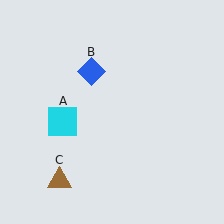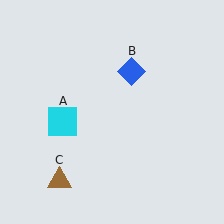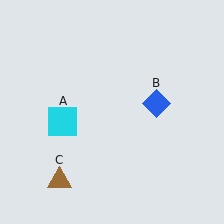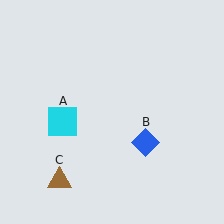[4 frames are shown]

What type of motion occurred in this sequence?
The blue diamond (object B) rotated clockwise around the center of the scene.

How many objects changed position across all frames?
1 object changed position: blue diamond (object B).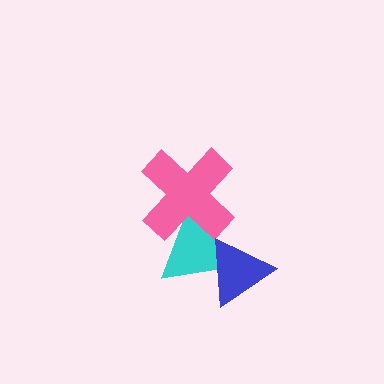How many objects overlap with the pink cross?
1 object overlaps with the pink cross.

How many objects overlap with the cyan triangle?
2 objects overlap with the cyan triangle.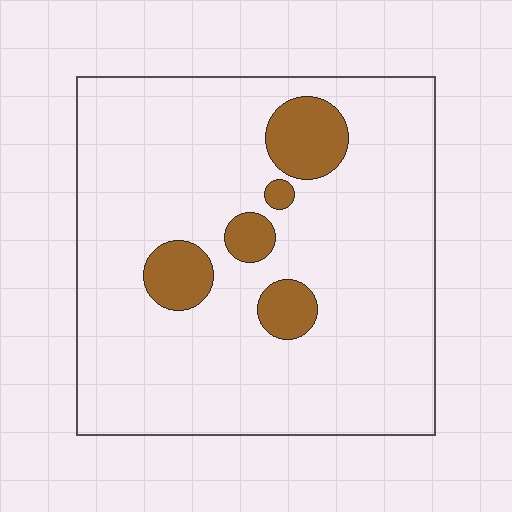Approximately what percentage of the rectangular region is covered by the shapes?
Approximately 10%.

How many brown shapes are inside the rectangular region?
5.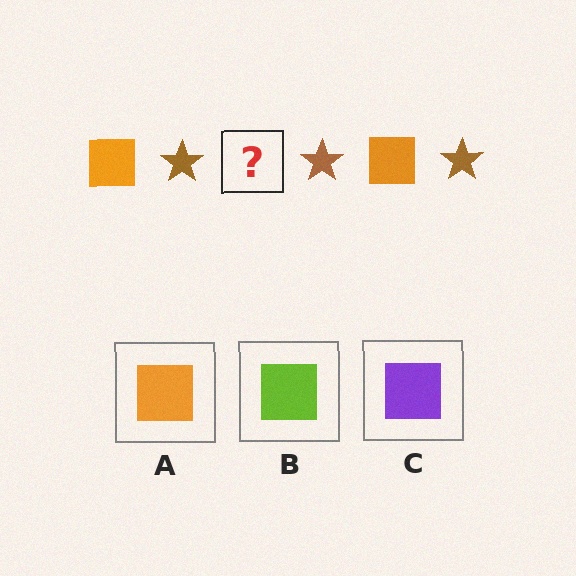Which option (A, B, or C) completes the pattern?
A.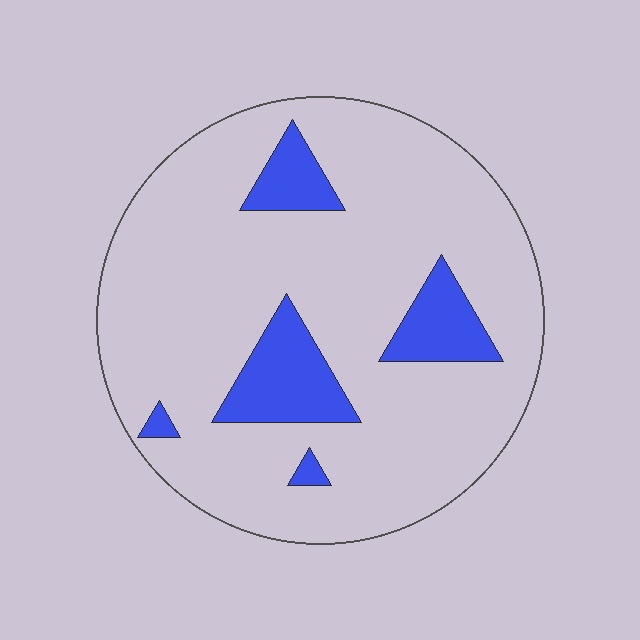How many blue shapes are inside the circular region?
5.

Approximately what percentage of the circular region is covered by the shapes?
Approximately 15%.